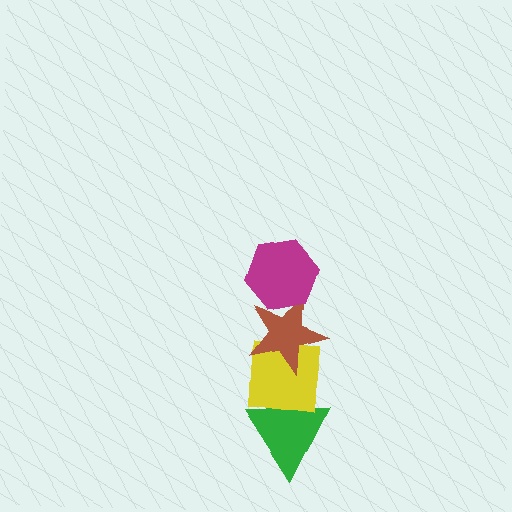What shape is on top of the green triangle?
The yellow square is on top of the green triangle.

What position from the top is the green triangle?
The green triangle is 4th from the top.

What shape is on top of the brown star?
The magenta hexagon is on top of the brown star.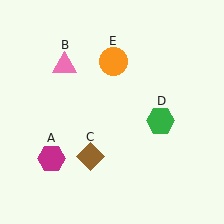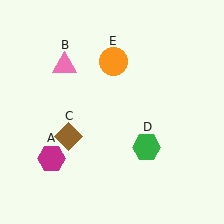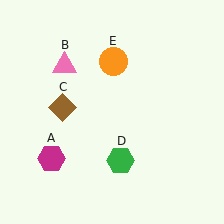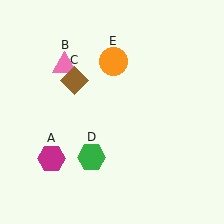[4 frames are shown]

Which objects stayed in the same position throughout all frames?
Magenta hexagon (object A) and pink triangle (object B) and orange circle (object E) remained stationary.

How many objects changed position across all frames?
2 objects changed position: brown diamond (object C), green hexagon (object D).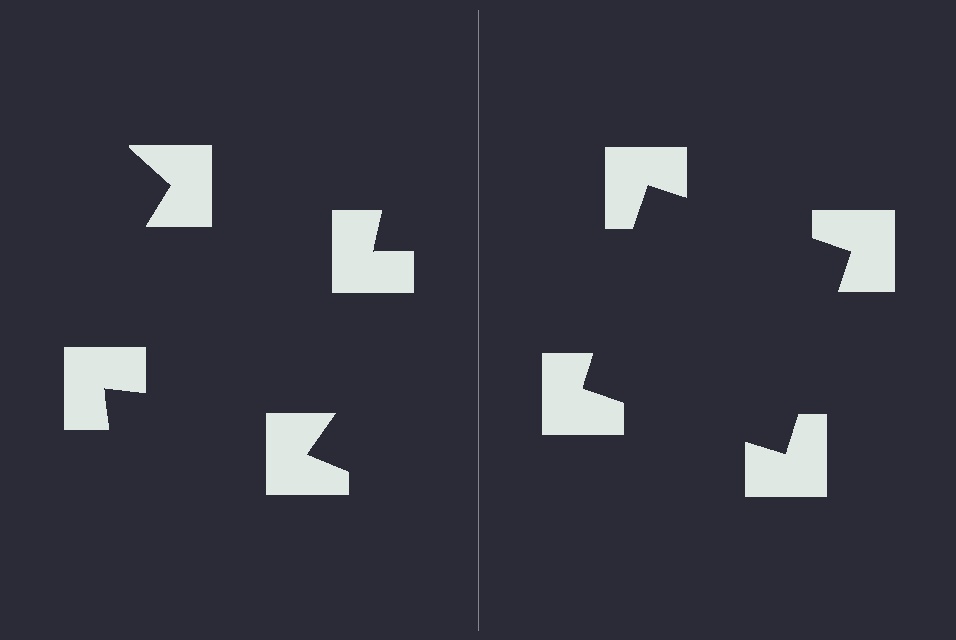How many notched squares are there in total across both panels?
8 — 4 on each side.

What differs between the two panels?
The notched squares are positioned identically on both sides; only the wedge orientations differ. On the right they align to a square; on the left they are misaligned.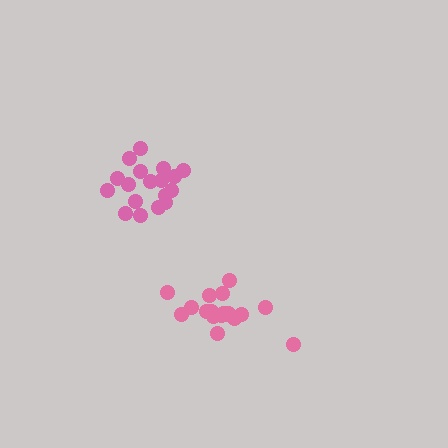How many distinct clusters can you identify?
There are 2 distinct clusters.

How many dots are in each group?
Group 1: 18 dots, Group 2: 18 dots (36 total).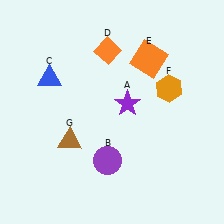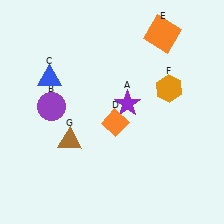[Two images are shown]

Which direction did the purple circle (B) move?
The purple circle (B) moved left.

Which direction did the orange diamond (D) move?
The orange diamond (D) moved down.